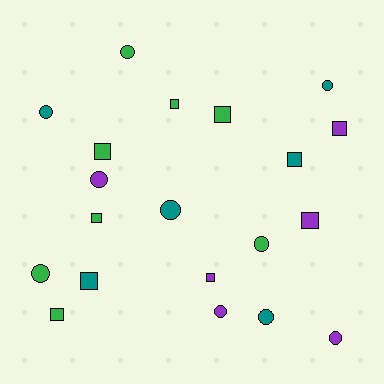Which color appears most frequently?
Green, with 8 objects.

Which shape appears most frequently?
Circle, with 10 objects.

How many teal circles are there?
There are 4 teal circles.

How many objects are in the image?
There are 20 objects.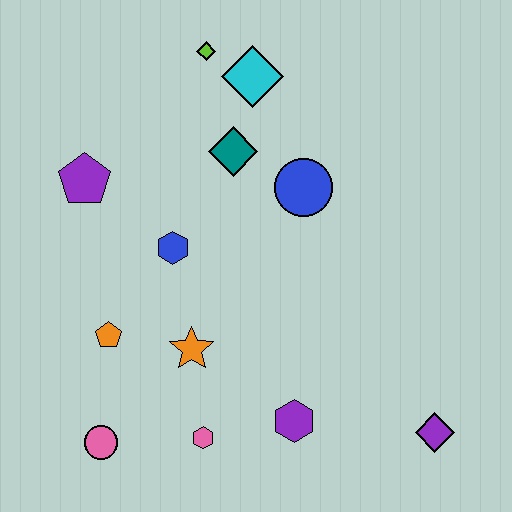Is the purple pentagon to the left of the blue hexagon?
Yes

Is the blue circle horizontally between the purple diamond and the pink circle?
Yes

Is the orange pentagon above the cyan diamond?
No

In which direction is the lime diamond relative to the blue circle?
The lime diamond is above the blue circle.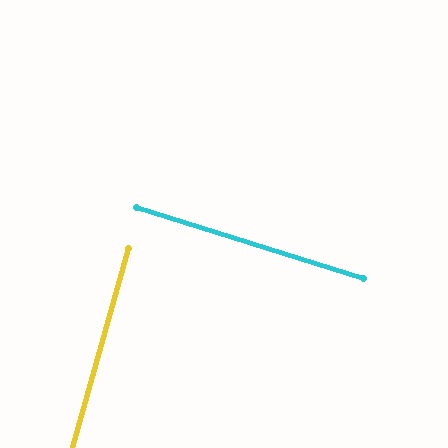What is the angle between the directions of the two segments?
Approximately 88 degrees.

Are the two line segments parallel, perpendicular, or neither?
Perpendicular — they meet at approximately 88°.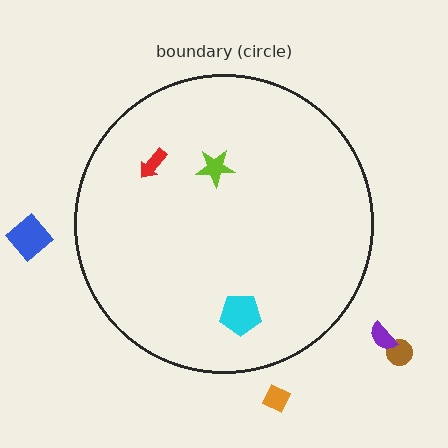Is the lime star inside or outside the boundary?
Inside.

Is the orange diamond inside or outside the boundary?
Outside.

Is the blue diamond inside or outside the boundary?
Outside.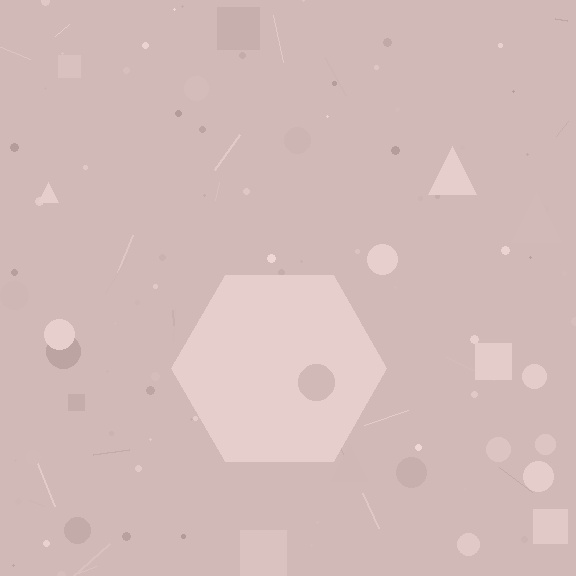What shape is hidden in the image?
A hexagon is hidden in the image.